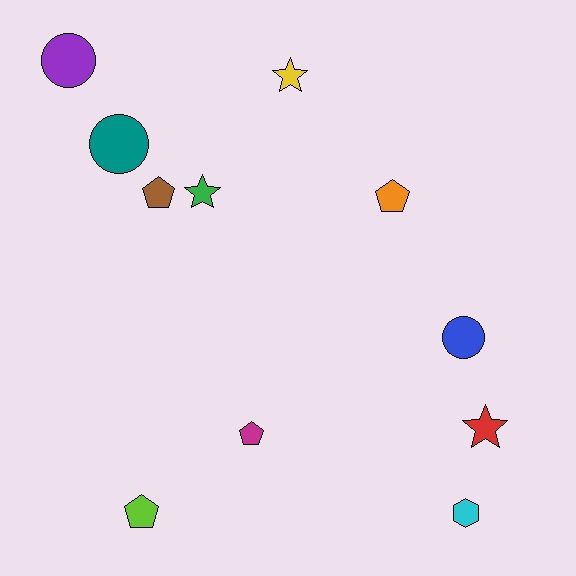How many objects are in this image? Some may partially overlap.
There are 11 objects.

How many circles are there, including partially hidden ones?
There are 3 circles.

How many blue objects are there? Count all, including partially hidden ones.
There is 1 blue object.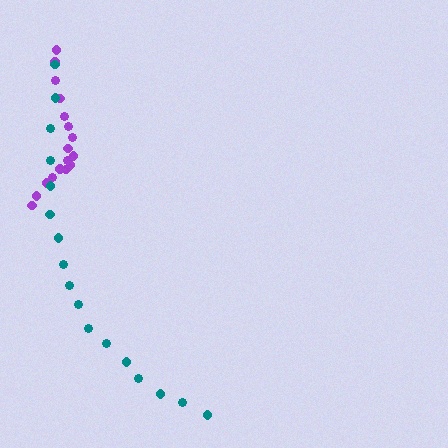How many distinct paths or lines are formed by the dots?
There are 2 distinct paths.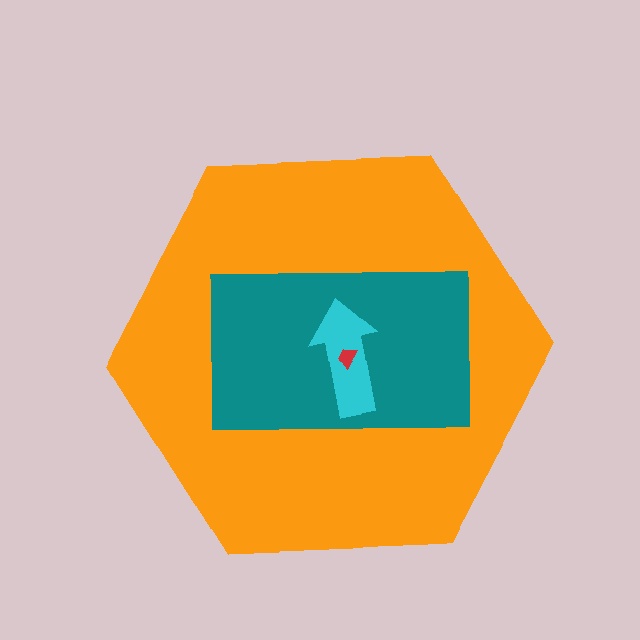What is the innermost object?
The red trapezoid.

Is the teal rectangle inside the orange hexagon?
Yes.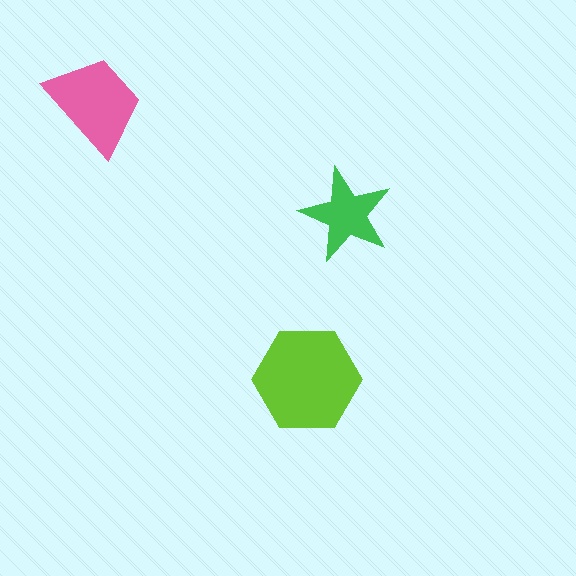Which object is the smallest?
The green star.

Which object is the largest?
The lime hexagon.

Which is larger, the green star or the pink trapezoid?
The pink trapezoid.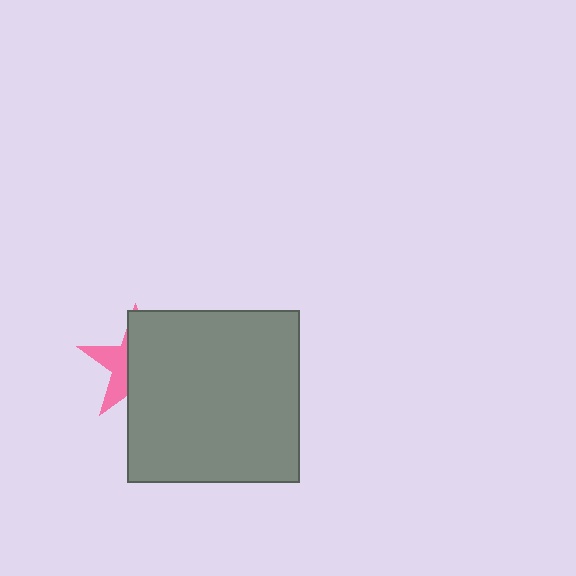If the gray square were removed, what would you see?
You would see the complete pink star.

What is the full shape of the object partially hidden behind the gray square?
The partially hidden object is a pink star.